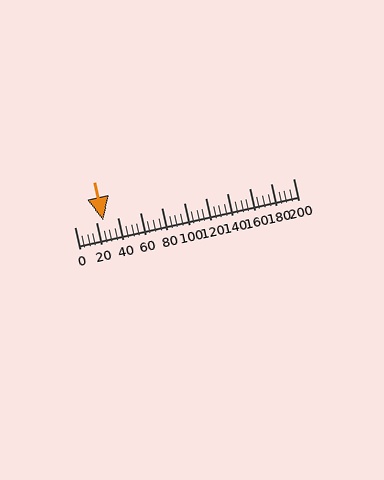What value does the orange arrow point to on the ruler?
The orange arrow points to approximately 26.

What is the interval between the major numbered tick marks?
The major tick marks are spaced 20 units apart.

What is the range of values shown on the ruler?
The ruler shows values from 0 to 200.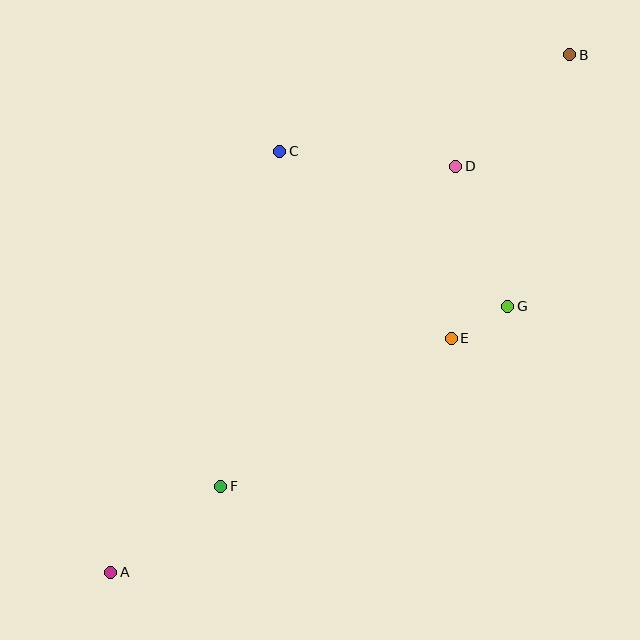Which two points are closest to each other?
Points E and G are closest to each other.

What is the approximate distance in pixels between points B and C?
The distance between B and C is approximately 306 pixels.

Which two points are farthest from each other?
Points A and B are farthest from each other.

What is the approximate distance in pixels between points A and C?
The distance between A and C is approximately 453 pixels.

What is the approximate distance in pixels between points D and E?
The distance between D and E is approximately 172 pixels.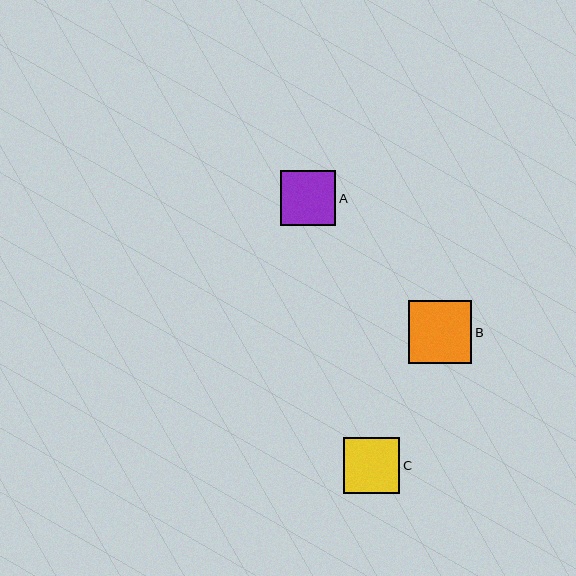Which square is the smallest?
Square A is the smallest with a size of approximately 55 pixels.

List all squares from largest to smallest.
From largest to smallest: B, C, A.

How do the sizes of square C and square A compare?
Square C and square A are approximately the same size.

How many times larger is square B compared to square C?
Square B is approximately 1.1 times the size of square C.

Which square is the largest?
Square B is the largest with a size of approximately 63 pixels.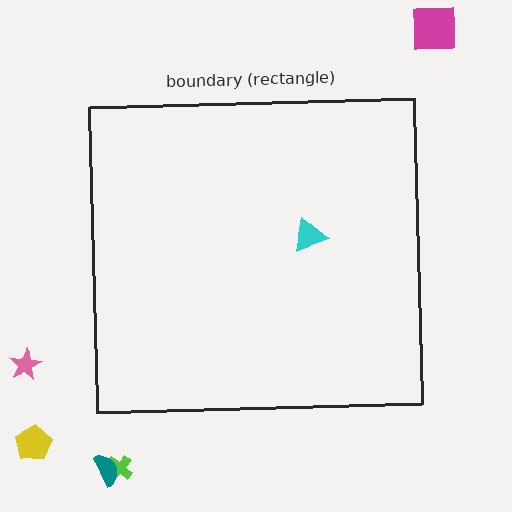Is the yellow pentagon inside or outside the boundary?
Outside.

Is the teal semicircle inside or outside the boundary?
Outside.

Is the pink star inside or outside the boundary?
Outside.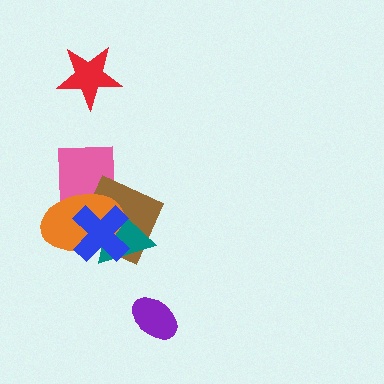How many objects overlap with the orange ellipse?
4 objects overlap with the orange ellipse.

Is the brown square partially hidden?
Yes, it is partially covered by another shape.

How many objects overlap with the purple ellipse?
0 objects overlap with the purple ellipse.